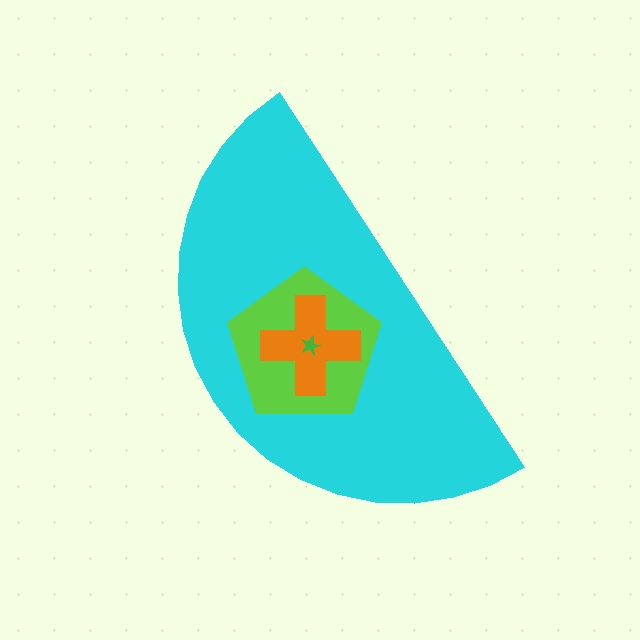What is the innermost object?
The green star.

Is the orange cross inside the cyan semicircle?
Yes.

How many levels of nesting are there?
4.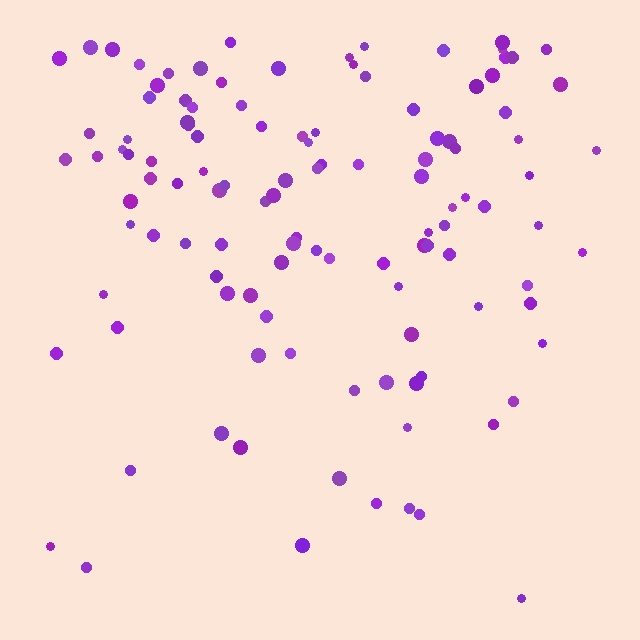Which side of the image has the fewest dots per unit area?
The bottom.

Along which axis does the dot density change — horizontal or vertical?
Vertical.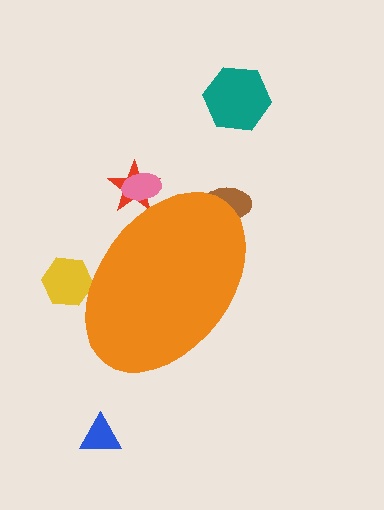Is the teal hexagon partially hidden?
No, the teal hexagon is fully visible.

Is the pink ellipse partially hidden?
Yes, the pink ellipse is partially hidden behind the orange ellipse.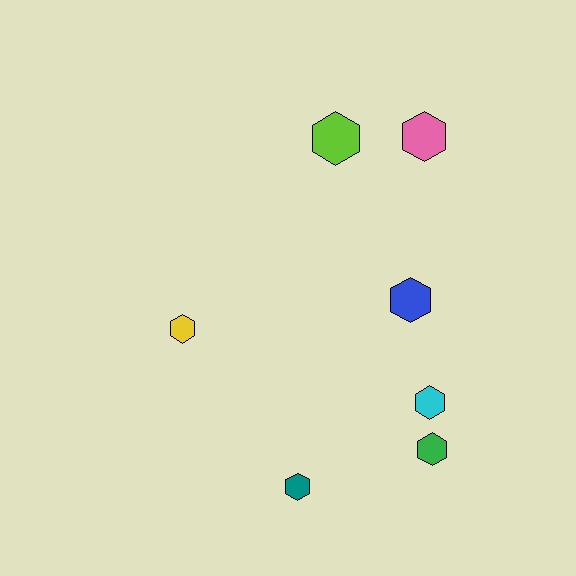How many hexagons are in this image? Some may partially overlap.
There are 7 hexagons.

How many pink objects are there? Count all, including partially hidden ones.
There is 1 pink object.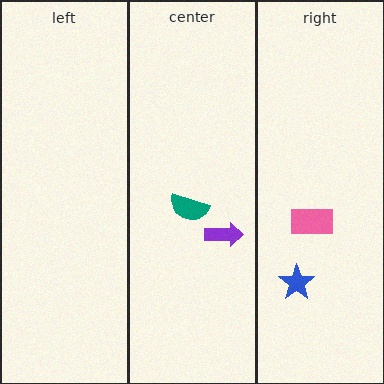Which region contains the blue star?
The right region.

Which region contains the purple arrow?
The center region.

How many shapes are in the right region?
2.